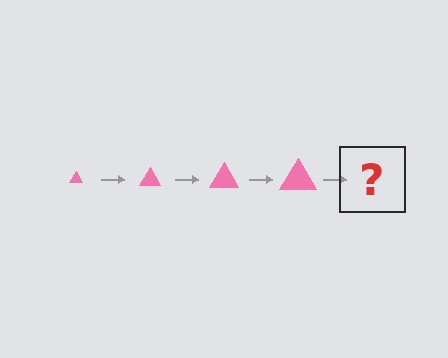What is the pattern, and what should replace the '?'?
The pattern is that the triangle gets progressively larger each step. The '?' should be a pink triangle, larger than the previous one.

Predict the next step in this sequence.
The next step is a pink triangle, larger than the previous one.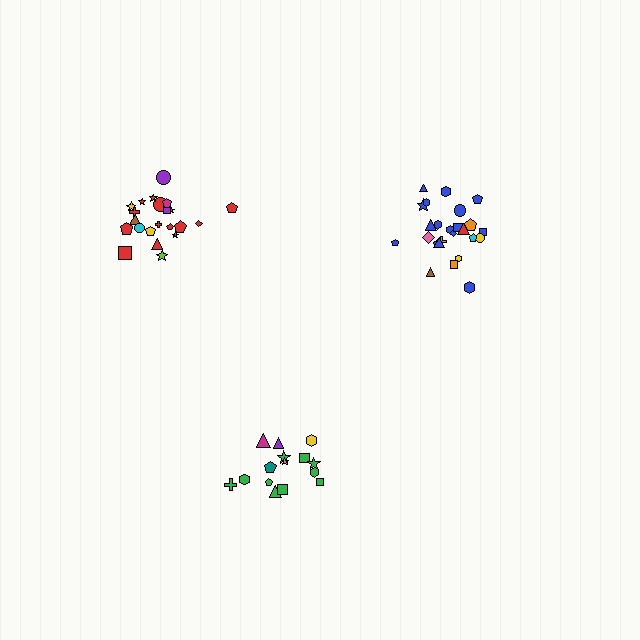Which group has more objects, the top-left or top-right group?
The top-right group.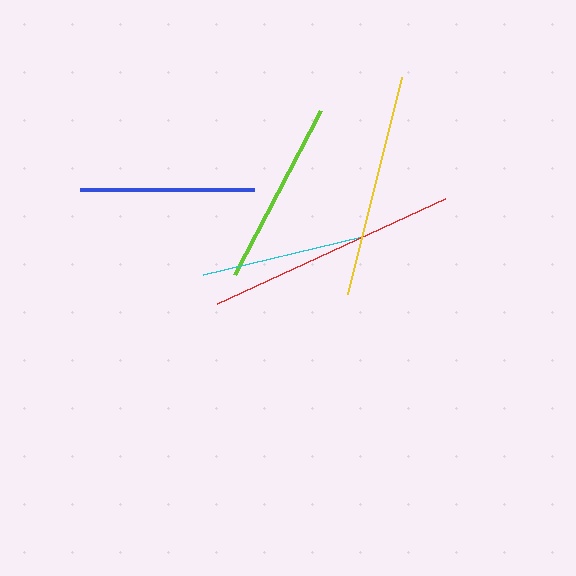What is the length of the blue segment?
The blue segment is approximately 174 pixels long.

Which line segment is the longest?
The red line is the longest at approximately 251 pixels.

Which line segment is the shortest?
The cyan line is the shortest at approximately 164 pixels.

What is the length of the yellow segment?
The yellow segment is approximately 224 pixels long.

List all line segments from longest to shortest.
From longest to shortest: red, yellow, lime, blue, cyan.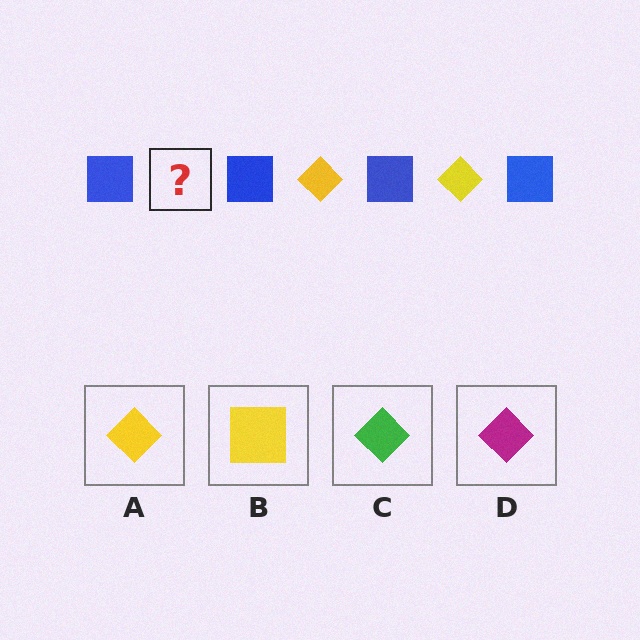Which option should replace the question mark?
Option A.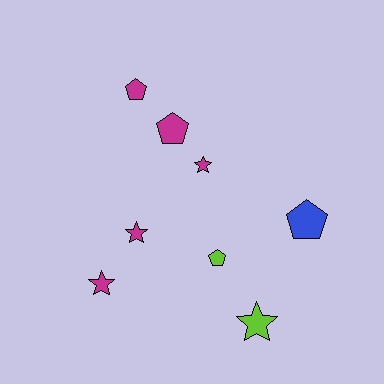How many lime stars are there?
There is 1 lime star.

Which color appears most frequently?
Magenta, with 5 objects.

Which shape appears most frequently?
Star, with 4 objects.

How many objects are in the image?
There are 8 objects.